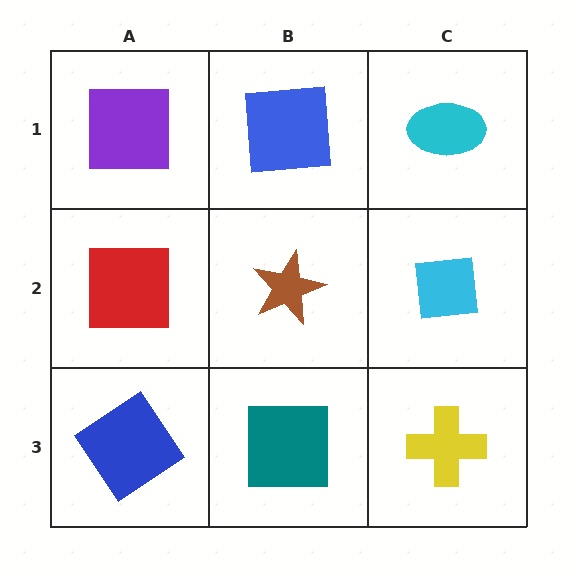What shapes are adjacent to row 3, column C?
A cyan square (row 2, column C), a teal square (row 3, column B).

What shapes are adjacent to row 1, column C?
A cyan square (row 2, column C), a blue square (row 1, column B).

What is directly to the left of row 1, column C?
A blue square.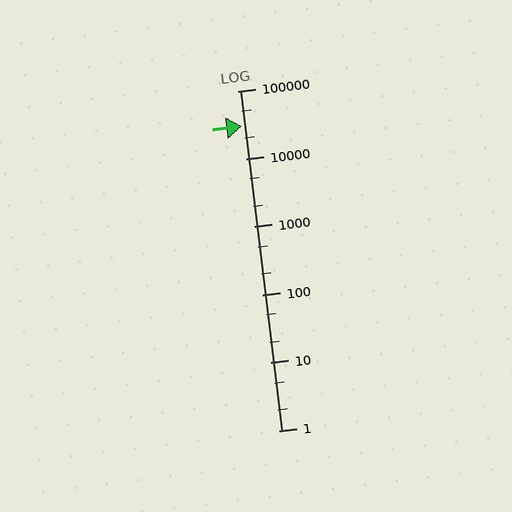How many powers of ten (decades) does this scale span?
The scale spans 5 decades, from 1 to 100000.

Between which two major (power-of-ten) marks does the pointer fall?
The pointer is between 10000 and 100000.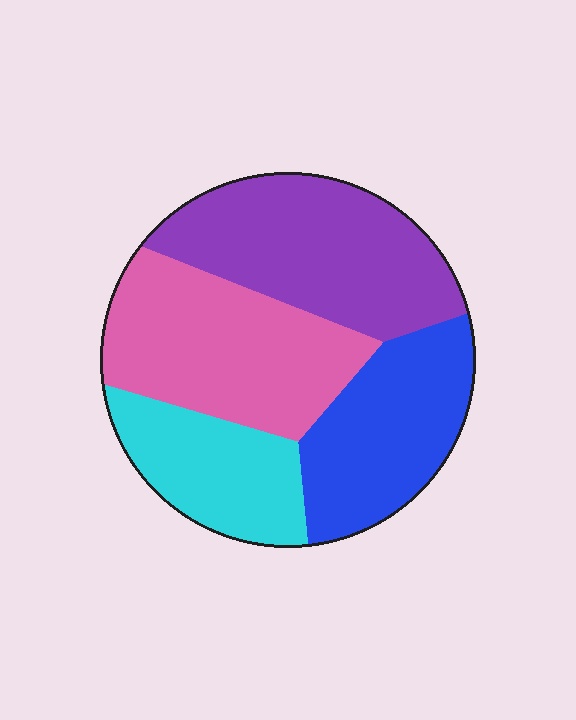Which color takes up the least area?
Cyan, at roughly 20%.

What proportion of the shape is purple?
Purple takes up about one third (1/3) of the shape.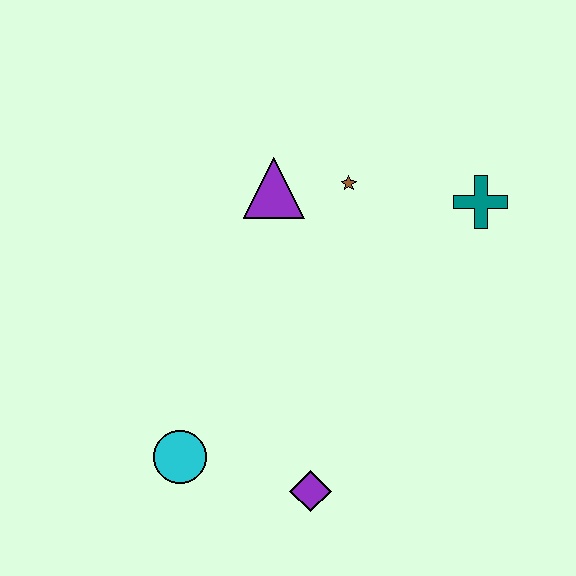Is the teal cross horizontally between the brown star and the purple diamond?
No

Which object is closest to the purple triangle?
The brown star is closest to the purple triangle.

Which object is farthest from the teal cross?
The cyan circle is farthest from the teal cross.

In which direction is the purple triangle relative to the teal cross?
The purple triangle is to the left of the teal cross.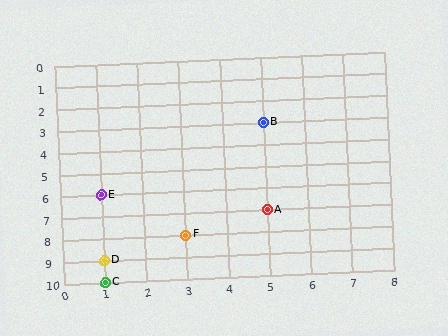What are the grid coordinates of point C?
Point C is at grid coordinates (1, 10).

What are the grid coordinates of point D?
Point D is at grid coordinates (1, 9).